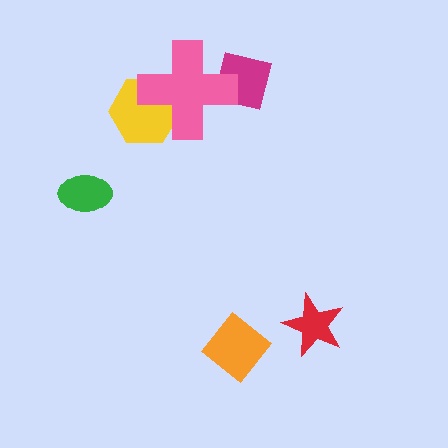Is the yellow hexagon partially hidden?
Yes, it is partially covered by another shape.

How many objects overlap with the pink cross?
2 objects overlap with the pink cross.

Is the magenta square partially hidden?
Yes, it is partially covered by another shape.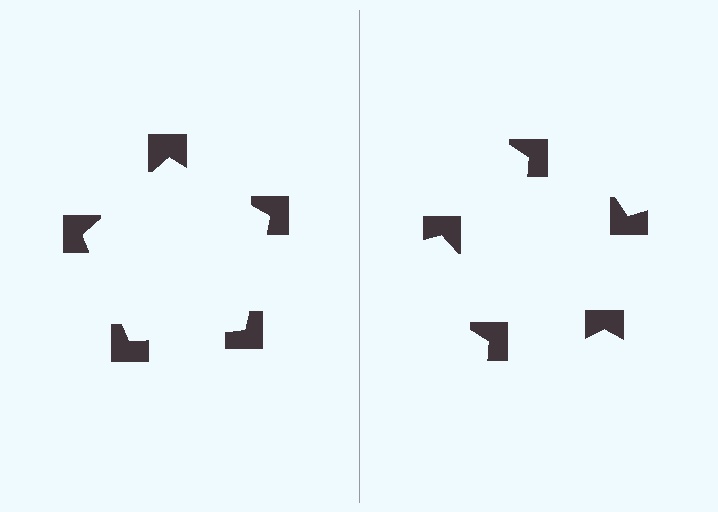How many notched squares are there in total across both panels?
10 — 5 on each side.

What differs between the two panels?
The notched squares are positioned identically on both sides; only the wedge orientations differ. On the left they align to a pentagon; on the right they are misaligned.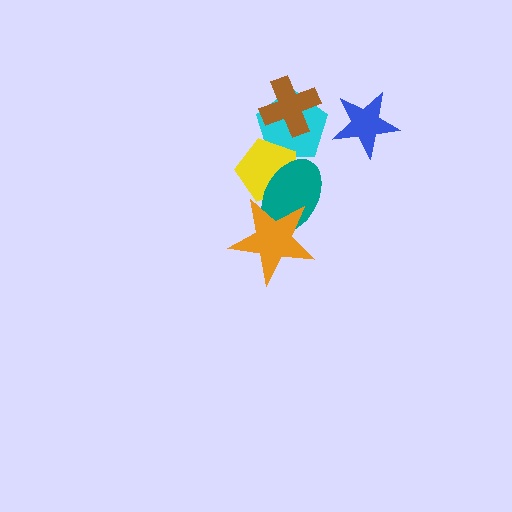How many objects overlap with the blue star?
0 objects overlap with the blue star.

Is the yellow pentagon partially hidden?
Yes, it is partially covered by another shape.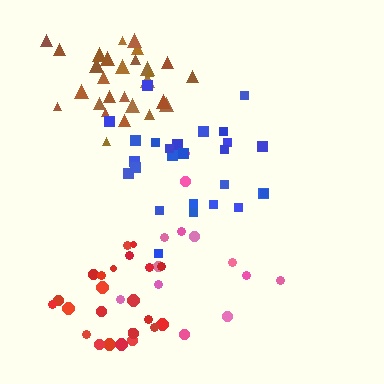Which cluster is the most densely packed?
Brown.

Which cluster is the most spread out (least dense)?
Pink.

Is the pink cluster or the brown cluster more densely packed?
Brown.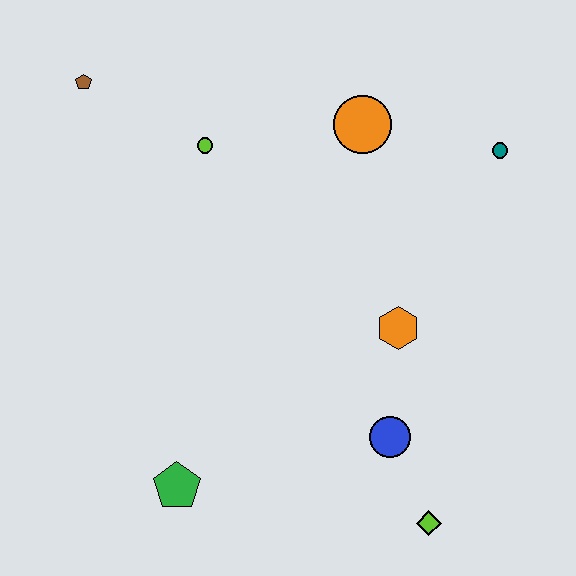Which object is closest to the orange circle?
The teal circle is closest to the orange circle.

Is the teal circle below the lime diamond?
No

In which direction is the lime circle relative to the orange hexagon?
The lime circle is to the left of the orange hexagon.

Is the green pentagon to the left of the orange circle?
Yes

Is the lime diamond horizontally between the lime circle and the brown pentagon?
No